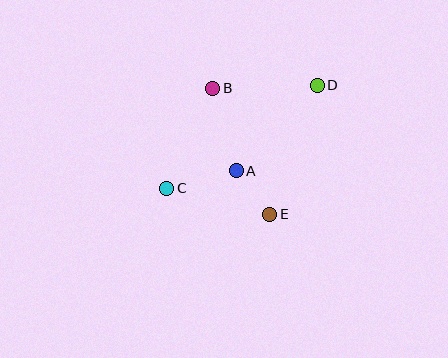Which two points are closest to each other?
Points A and E are closest to each other.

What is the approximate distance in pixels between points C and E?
The distance between C and E is approximately 106 pixels.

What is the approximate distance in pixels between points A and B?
The distance between A and B is approximately 85 pixels.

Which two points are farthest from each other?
Points C and D are farthest from each other.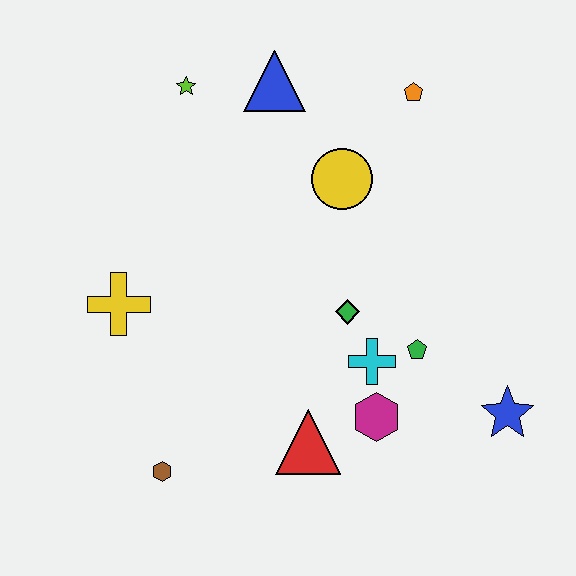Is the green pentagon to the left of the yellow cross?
No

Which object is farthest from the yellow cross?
The blue star is farthest from the yellow cross.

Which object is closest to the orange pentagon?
The yellow circle is closest to the orange pentagon.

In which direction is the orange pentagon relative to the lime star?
The orange pentagon is to the right of the lime star.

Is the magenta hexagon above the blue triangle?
No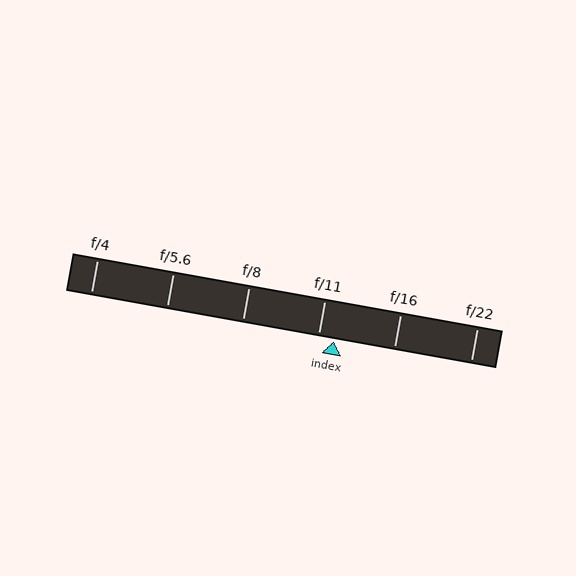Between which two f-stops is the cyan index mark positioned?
The index mark is between f/11 and f/16.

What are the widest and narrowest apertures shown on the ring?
The widest aperture shown is f/4 and the narrowest is f/22.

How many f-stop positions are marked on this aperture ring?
There are 6 f-stop positions marked.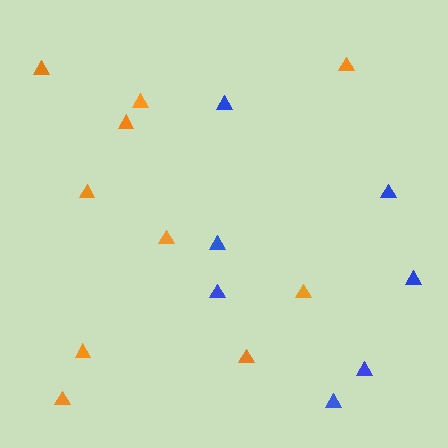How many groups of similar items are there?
There are 2 groups: one group of blue triangles (7) and one group of orange triangles (10).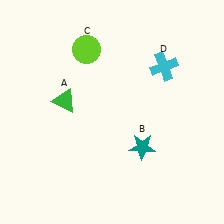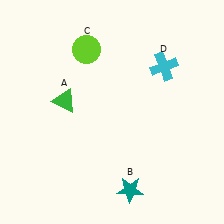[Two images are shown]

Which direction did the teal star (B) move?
The teal star (B) moved down.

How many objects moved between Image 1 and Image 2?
1 object moved between the two images.